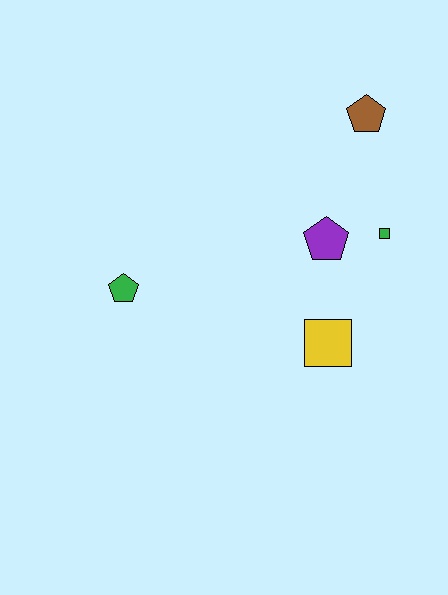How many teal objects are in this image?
There are no teal objects.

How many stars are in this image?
There are no stars.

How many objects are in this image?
There are 5 objects.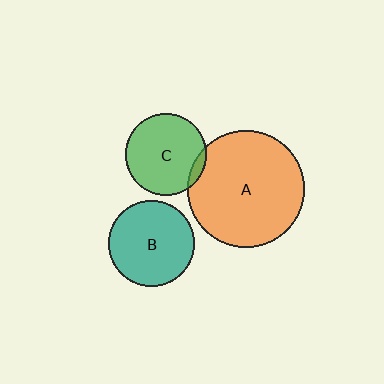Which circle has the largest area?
Circle A (orange).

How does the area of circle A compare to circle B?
Approximately 1.9 times.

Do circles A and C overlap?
Yes.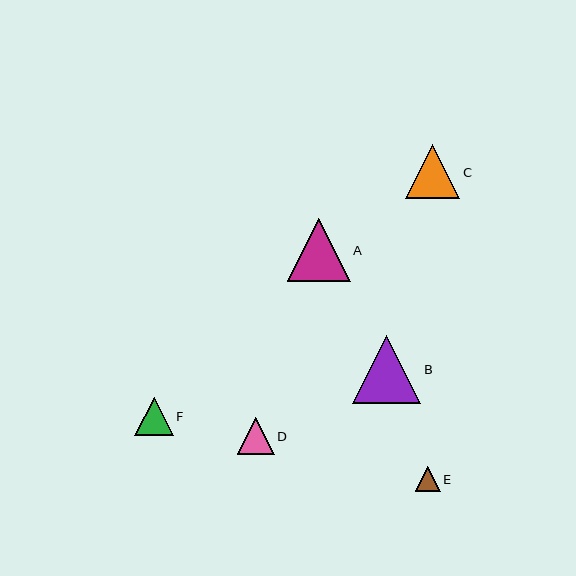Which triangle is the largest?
Triangle B is the largest with a size of approximately 68 pixels.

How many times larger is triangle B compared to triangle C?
Triangle B is approximately 1.3 times the size of triangle C.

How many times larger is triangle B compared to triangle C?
Triangle B is approximately 1.3 times the size of triangle C.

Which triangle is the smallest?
Triangle E is the smallest with a size of approximately 24 pixels.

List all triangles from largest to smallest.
From largest to smallest: B, A, C, F, D, E.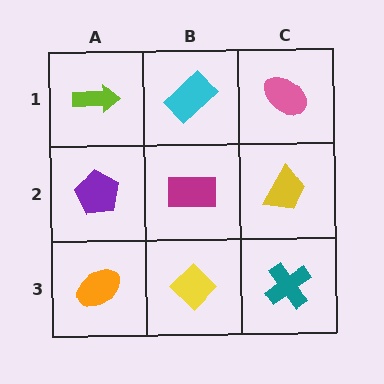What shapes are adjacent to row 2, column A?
A lime arrow (row 1, column A), an orange ellipse (row 3, column A), a magenta rectangle (row 2, column B).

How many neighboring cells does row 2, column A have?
3.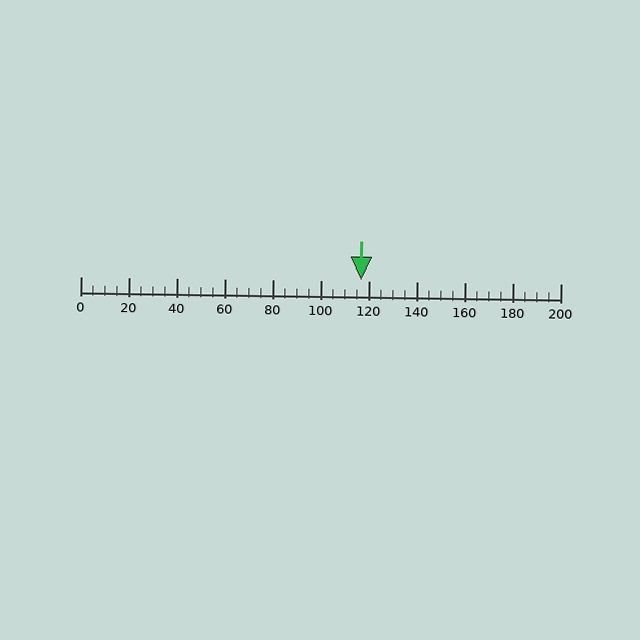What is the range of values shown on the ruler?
The ruler shows values from 0 to 200.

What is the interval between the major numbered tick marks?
The major tick marks are spaced 20 units apart.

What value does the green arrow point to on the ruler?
The green arrow points to approximately 117.